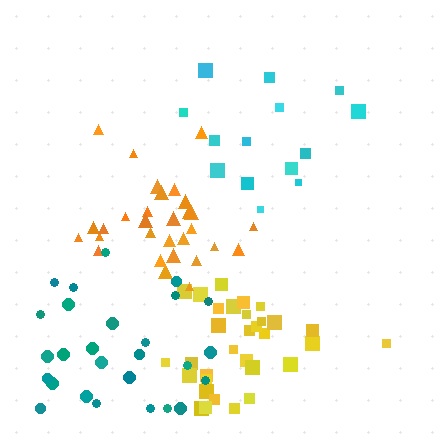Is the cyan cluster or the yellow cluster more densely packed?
Yellow.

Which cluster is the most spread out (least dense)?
Teal.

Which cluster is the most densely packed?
Orange.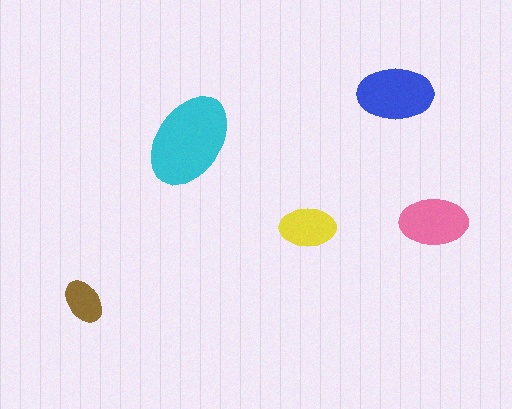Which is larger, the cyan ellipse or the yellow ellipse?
The cyan one.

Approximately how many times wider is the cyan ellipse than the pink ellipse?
About 1.5 times wider.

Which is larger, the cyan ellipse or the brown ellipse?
The cyan one.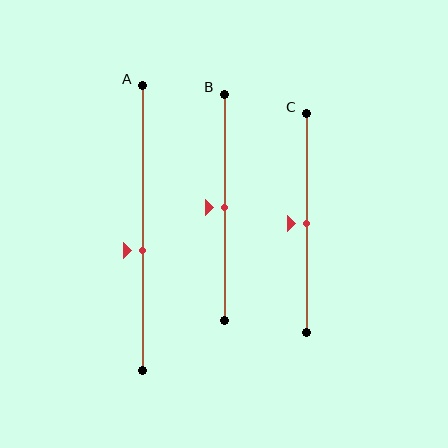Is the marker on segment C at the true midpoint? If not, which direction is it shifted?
Yes, the marker on segment C is at the true midpoint.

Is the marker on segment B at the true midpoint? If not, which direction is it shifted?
Yes, the marker on segment B is at the true midpoint.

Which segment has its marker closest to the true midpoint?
Segment B has its marker closest to the true midpoint.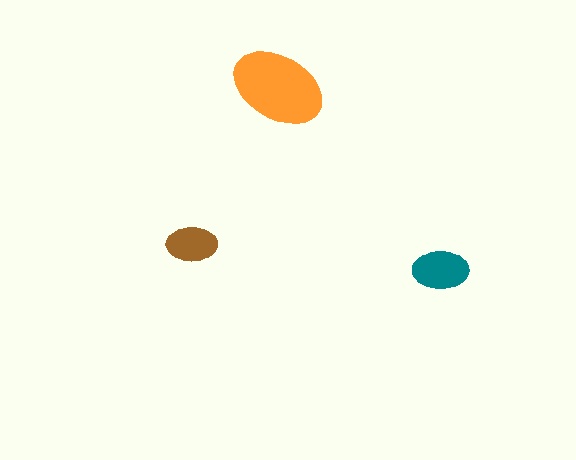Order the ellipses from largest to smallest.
the orange one, the teal one, the brown one.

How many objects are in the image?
There are 3 objects in the image.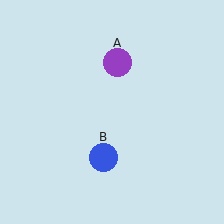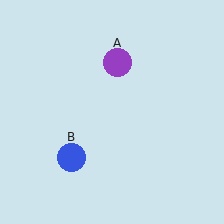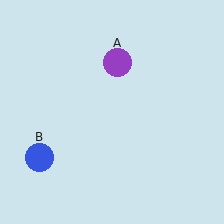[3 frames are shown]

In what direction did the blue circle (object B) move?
The blue circle (object B) moved left.